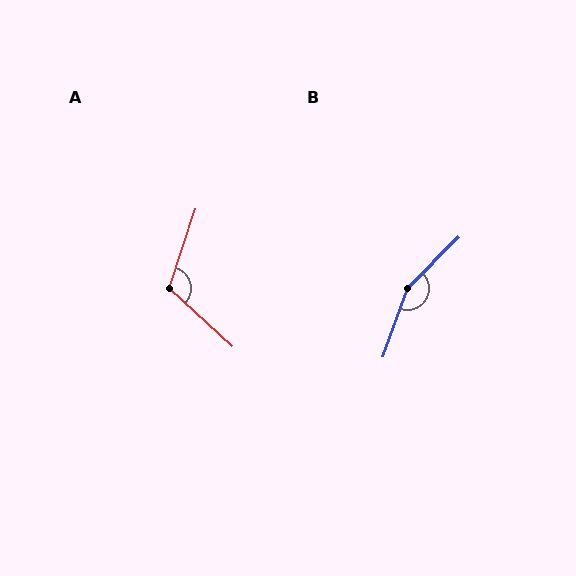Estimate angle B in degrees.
Approximately 154 degrees.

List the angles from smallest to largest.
A (114°), B (154°).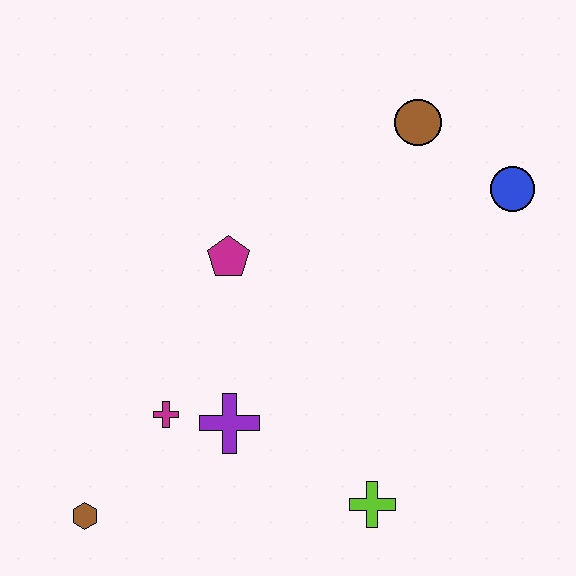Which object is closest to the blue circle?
The brown circle is closest to the blue circle.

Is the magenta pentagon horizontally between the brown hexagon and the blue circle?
Yes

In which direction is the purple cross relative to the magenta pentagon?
The purple cross is below the magenta pentagon.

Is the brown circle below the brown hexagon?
No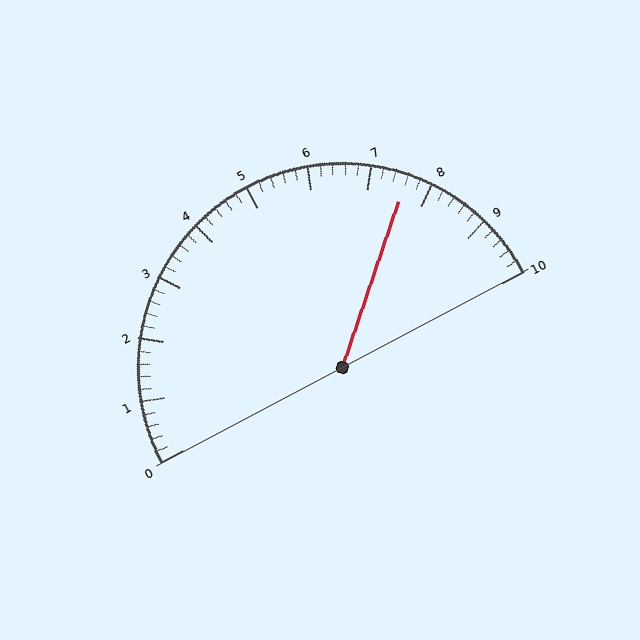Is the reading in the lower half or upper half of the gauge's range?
The reading is in the upper half of the range (0 to 10).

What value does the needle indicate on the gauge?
The needle indicates approximately 7.6.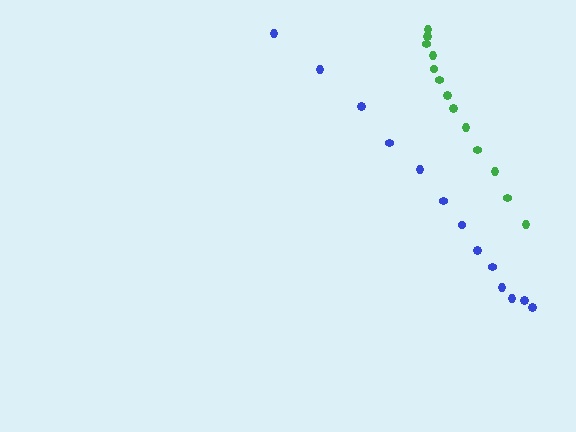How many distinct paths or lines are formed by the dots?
There are 2 distinct paths.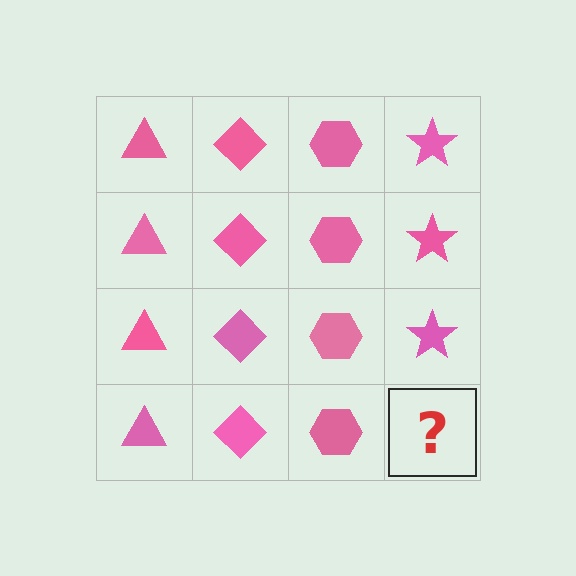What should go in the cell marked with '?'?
The missing cell should contain a pink star.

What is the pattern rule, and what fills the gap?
The rule is that each column has a consistent shape. The gap should be filled with a pink star.